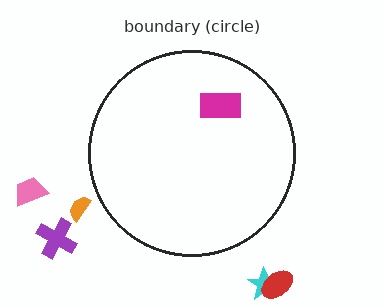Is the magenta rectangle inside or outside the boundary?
Inside.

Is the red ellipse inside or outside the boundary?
Outside.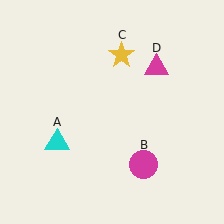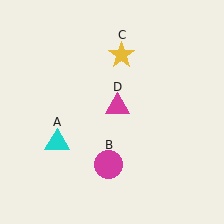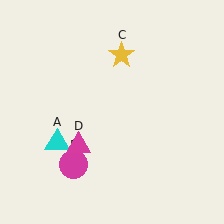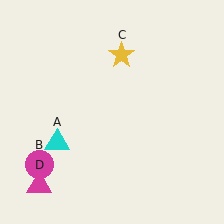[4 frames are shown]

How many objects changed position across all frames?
2 objects changed position: magenta circle (object B), magenta triangle (object D).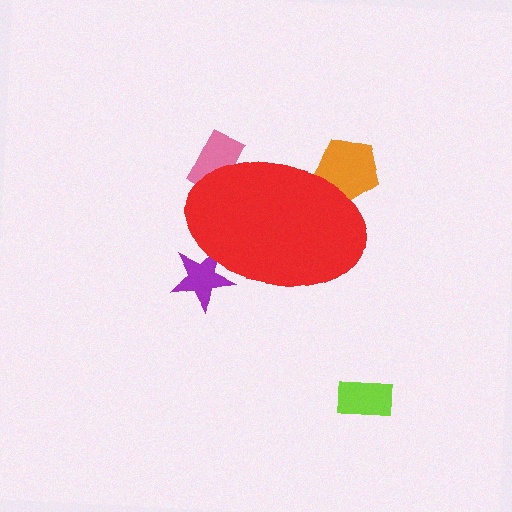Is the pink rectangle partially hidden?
Yes, the pink rectangle is partially hidden behind the red ellipse.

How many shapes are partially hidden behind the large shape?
3 shapes are partially hidden.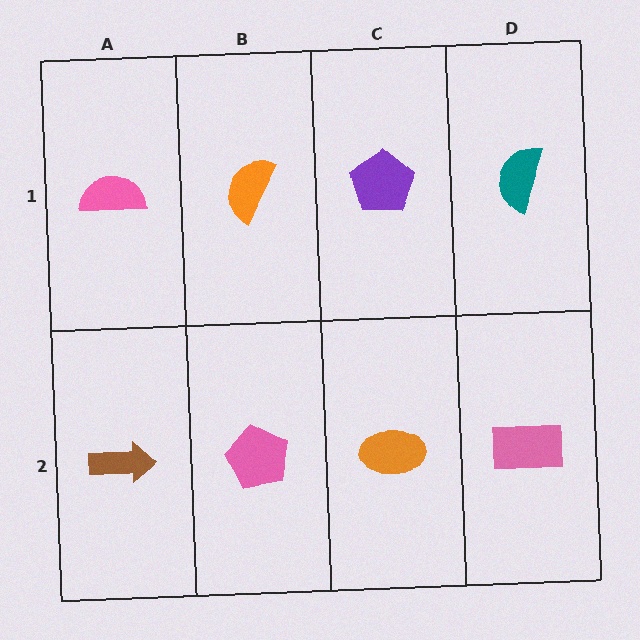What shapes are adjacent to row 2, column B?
An orange semicircle (row 1, column B), a brown arrow (row 2, column A), an orange ellipse (row 2, column C).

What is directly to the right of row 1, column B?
A purple pentagon.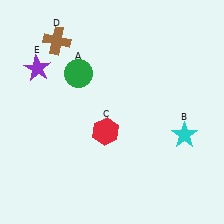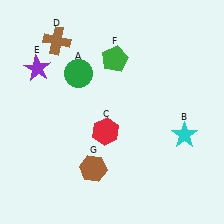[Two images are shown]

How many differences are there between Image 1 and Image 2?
There are 2 differences between the two images.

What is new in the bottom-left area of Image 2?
A brown hexagon (G) was added in the bottom-left area of Image 2.